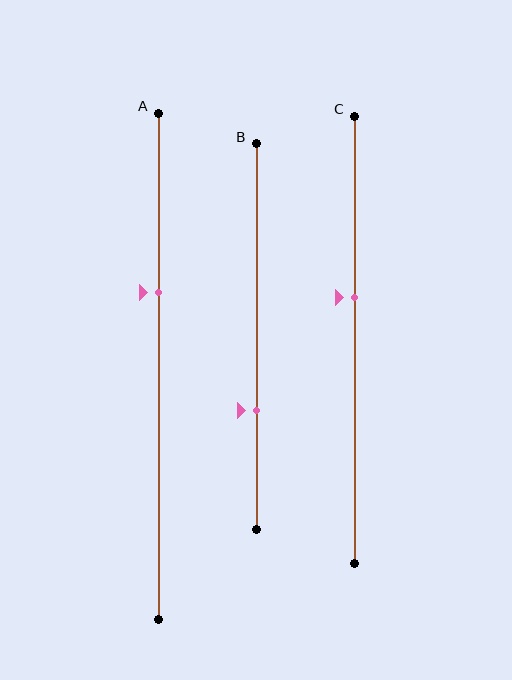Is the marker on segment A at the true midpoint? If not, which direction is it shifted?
No, the marker on segment A is shifted upward by about 15% of the segment length.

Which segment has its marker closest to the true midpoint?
Segment C has its marker closest to the true midpoint.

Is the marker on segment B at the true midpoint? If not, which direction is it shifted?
No, the marker on segment B is shifted downward by about 19% of the segment length.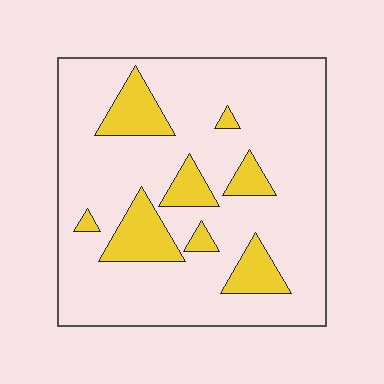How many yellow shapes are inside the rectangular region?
8.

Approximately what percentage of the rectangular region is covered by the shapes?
Approximately 20%.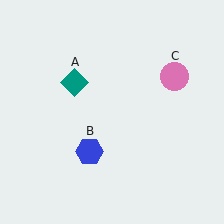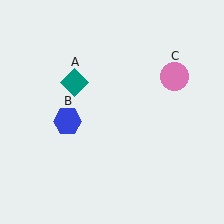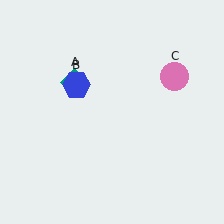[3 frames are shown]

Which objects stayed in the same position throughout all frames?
Teal diamond (object A) and pink circle (object C) remained stationary.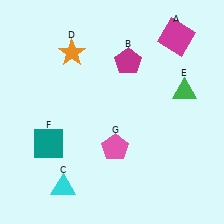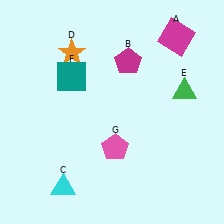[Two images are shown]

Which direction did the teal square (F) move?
The teal square (F) moved up.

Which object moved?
The teal square (F) moved up.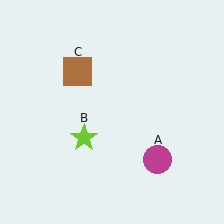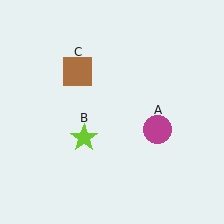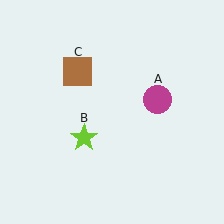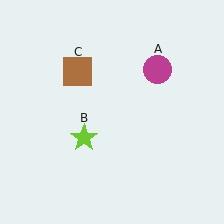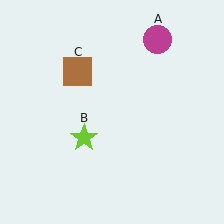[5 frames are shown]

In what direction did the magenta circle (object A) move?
The magenta circle (object A) moved up.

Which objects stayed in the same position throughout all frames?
Lime star (object B) and brown square (object C) remained stationary.